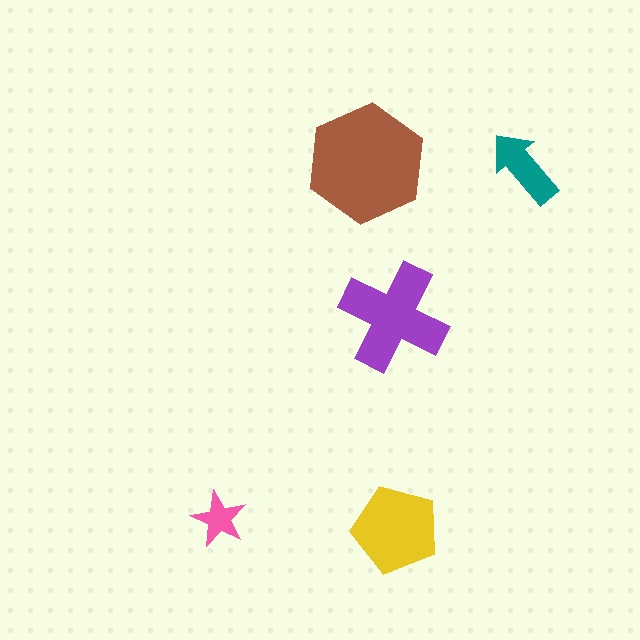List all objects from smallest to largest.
The pink star, the teal arrow, the yellow pentagon, the purple cross, the brown hexagon.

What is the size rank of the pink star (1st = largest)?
5th.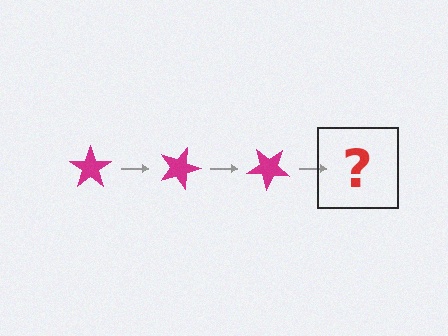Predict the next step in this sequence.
The next step is a magenta star rotated 60 degrees.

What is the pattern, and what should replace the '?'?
The pattern is that the star rotates 20 degrees each step. The '?' should be a magenta star rotated 60 degrees.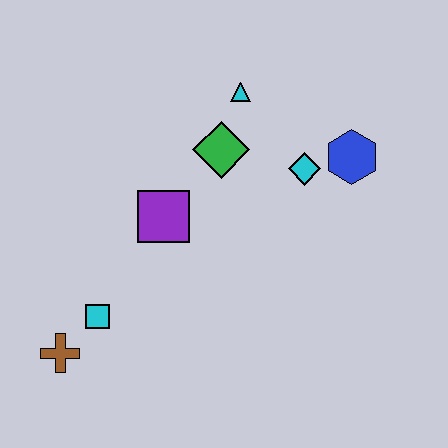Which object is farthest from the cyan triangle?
The brown cross is farthest from the cyan triangle.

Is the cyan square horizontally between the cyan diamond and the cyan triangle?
No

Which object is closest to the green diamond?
The cyan triangle is closest to the green diamond.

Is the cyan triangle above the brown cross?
Yes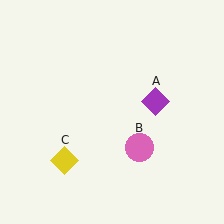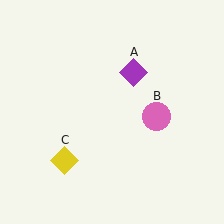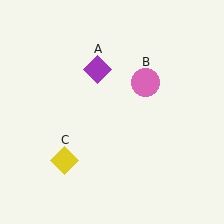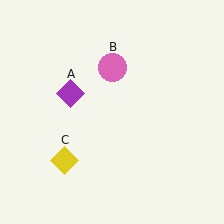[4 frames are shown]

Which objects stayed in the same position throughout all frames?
Yellow diamond (object C) remained stationary.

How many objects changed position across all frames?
2 objects changed position: purple diamond (object A), pink circle (object B).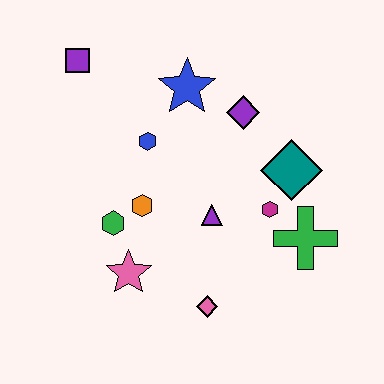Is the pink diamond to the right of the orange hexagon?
Yes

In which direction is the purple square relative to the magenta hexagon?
The purple square is to the left of the magenta hexagon.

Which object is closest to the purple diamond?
The blue star is closest to the purple diamond.